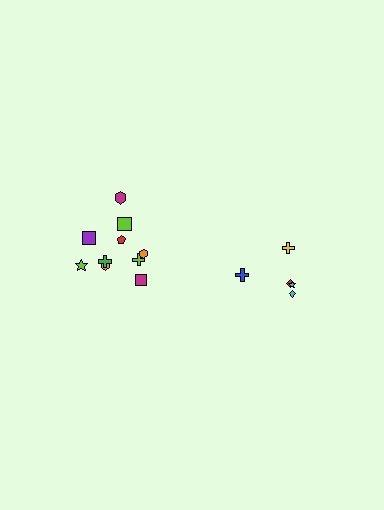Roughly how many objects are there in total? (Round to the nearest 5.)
Roughly 15 objects in total.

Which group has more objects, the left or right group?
The left group.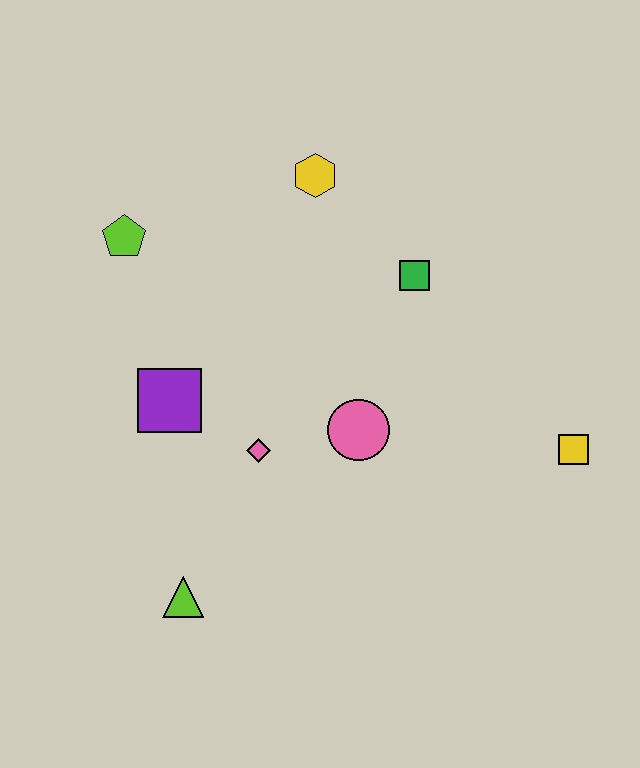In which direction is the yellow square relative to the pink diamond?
The yellow square is to the right of the pink diamond.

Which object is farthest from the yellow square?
The lime pentagon is farthest from the yellow square.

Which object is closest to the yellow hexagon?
The green square is closest to the yellow hexagon.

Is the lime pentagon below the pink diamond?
No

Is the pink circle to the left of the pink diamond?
No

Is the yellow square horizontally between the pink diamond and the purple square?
No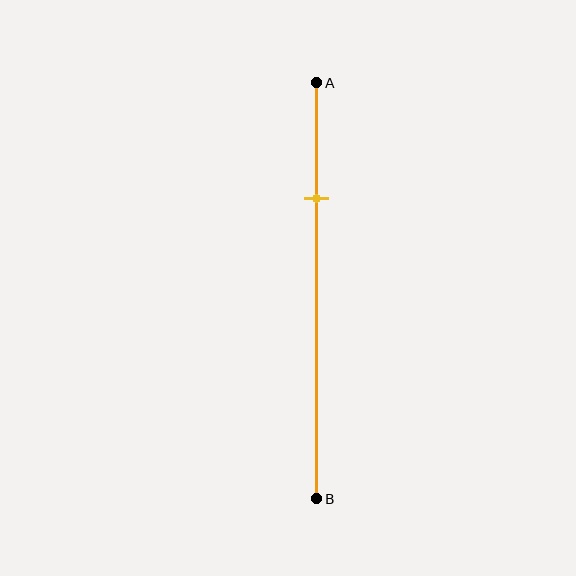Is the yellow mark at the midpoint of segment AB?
No, the mark is at about 30% from A, not at the 50% midpoint.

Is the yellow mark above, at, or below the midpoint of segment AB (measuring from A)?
The yellow mark is above the midpoint of segment AB.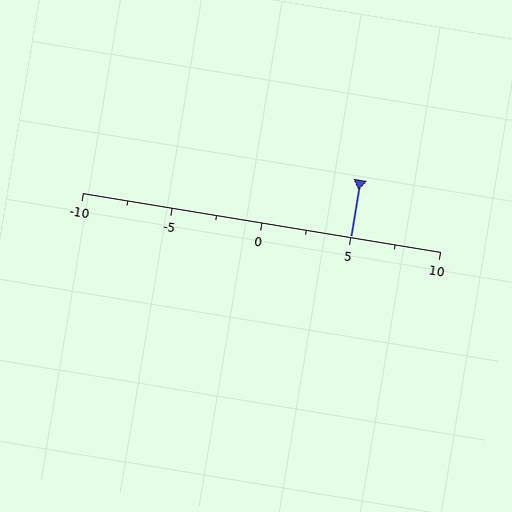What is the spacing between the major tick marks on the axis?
The major ticks are spaced 5 apart.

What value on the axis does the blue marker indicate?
The marker indicates approximately 5.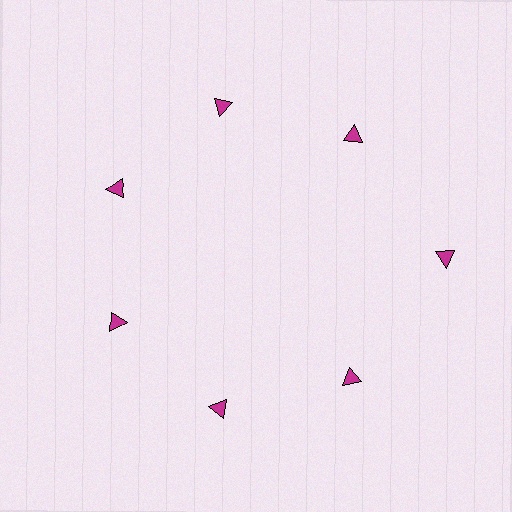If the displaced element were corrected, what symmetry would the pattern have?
It would have 7-fold rotational symmetry — the pattern would map onto itself every 51 degrees.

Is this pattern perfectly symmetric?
No. The 7 magenta triangles are arranged in a ring, but one element near the 3 o'clock position is pushed outward from the center, breaking the 7-fold rotational symmetry.